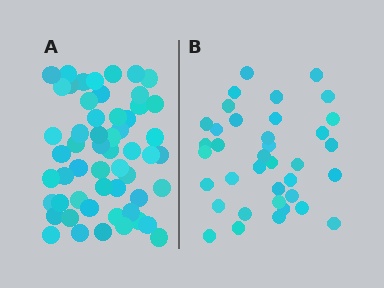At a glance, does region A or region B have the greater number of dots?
Region A (the left region) has more dots.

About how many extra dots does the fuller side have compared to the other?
Region A has approximately 20 more dots than region B.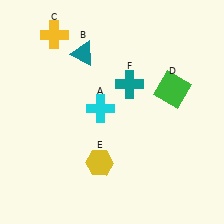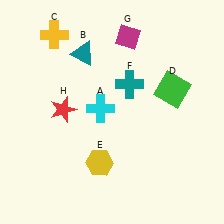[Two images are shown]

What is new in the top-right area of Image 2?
A magenta diamond (G) was added in the top-right area of Image 2.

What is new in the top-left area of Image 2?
A red star (H) was added in the top-left area of Image 2.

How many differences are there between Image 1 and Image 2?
There are 2 differences between the two images.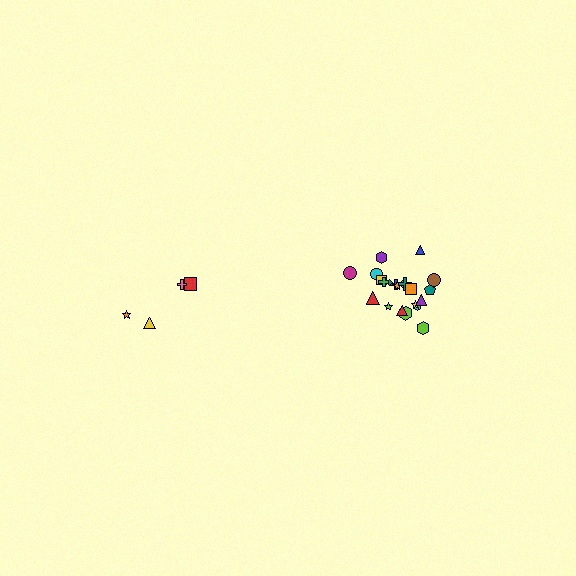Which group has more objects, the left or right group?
The right group.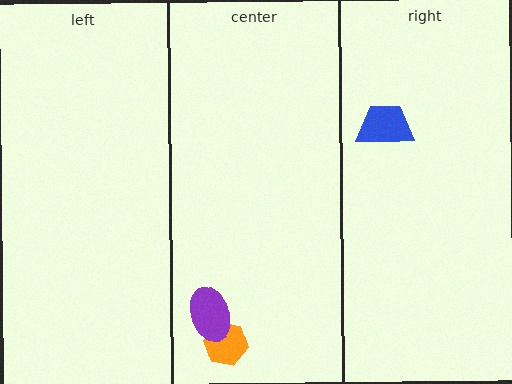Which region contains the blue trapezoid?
The right region.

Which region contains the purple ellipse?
The center region.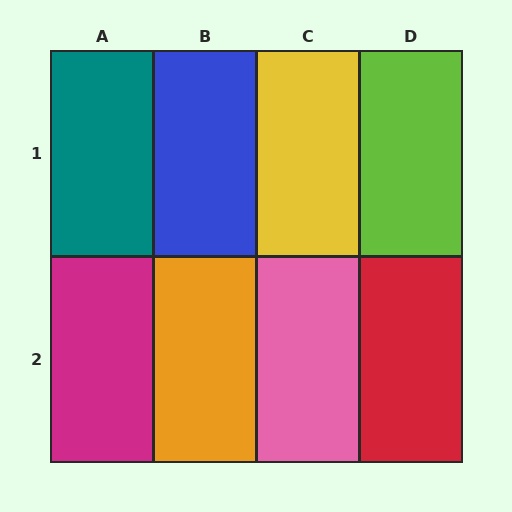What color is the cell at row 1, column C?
Yellow.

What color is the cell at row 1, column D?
Lime.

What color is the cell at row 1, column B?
Blue.